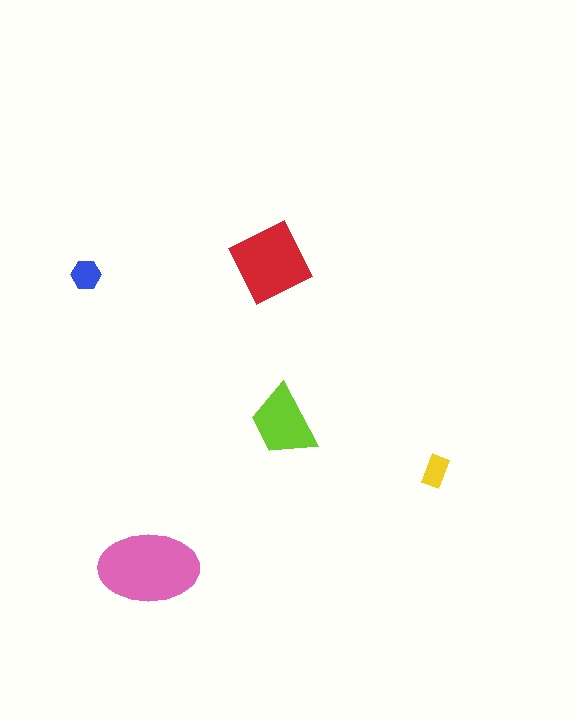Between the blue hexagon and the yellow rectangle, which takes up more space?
The blue hexagon.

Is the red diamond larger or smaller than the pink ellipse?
Smaller.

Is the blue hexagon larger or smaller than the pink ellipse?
Smaller.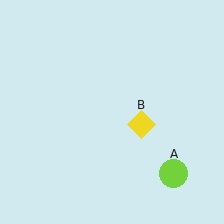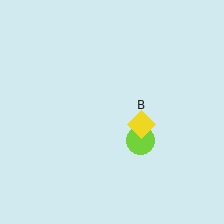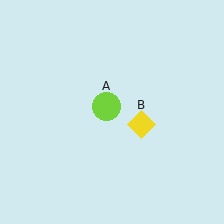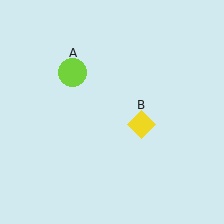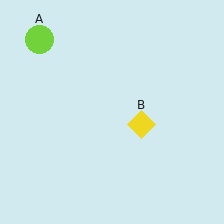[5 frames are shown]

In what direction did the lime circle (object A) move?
The lime circle (object A) moved up and to the left.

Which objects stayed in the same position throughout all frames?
Yellow diamond (object B) remained stationary.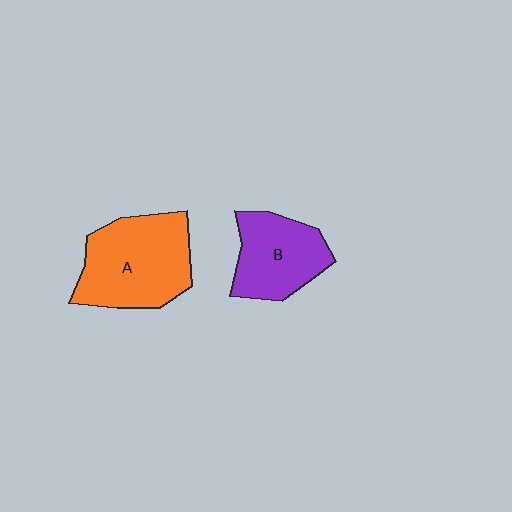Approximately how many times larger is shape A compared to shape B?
Approximately 1.4 times.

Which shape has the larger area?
Shape A (orange).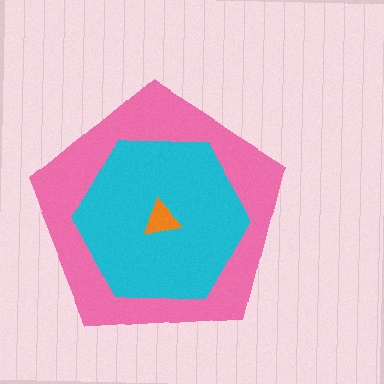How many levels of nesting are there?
3.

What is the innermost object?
The orange triangle.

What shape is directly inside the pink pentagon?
The cyan hexagon.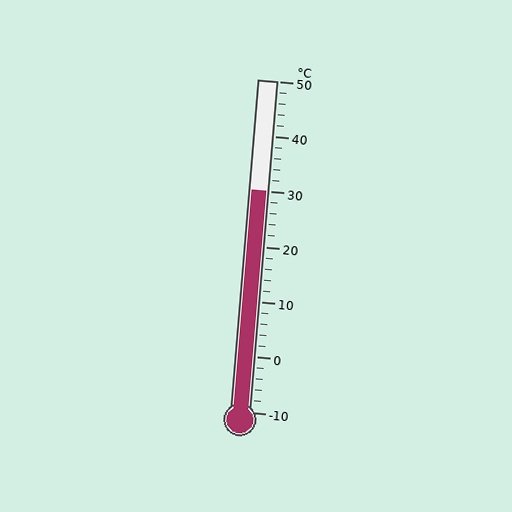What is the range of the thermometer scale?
The thermometer scale ranges from -10°C to 50°C.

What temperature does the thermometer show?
The thermometer shows approximately 30°C.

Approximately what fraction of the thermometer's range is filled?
The thermometer is filled to approximately 65% of its range.